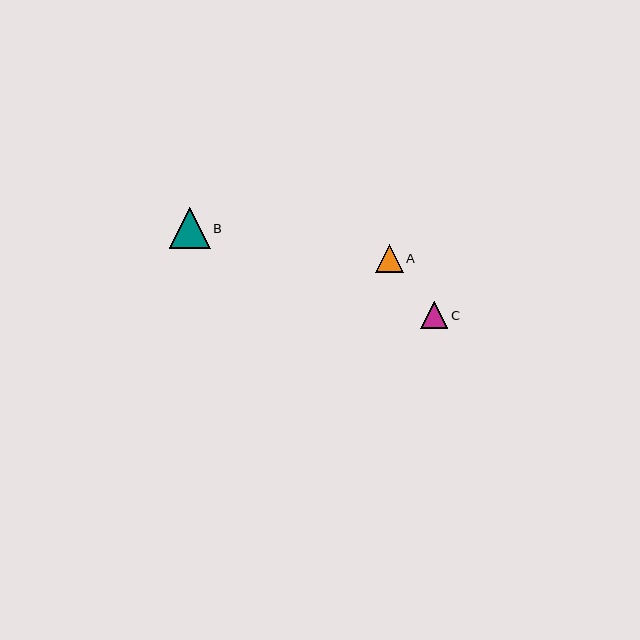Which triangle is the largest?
Triangle B is the largest with a size of approximately 41 pixels.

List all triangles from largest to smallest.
From largest to smallest: B, A, C.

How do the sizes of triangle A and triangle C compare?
Triangle A and triangle C are approximately the same size.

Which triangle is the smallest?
Triangle C is the smallest with a size of approximately 27 pixels.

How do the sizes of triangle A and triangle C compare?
Triangle A and triangle C are approximately the same size.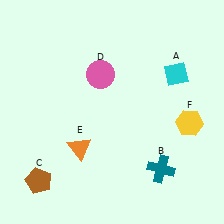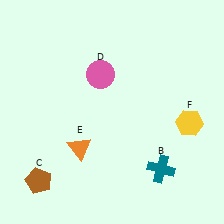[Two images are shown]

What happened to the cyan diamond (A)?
The cyan diamond (A) was removed in Image 2. It was in the top-right area of Image 1.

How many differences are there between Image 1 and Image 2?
There is 1 difference between the two images.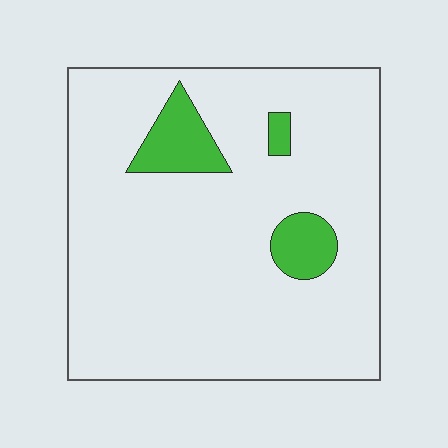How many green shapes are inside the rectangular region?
3.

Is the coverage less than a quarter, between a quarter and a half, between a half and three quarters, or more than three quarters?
Less than a quarter.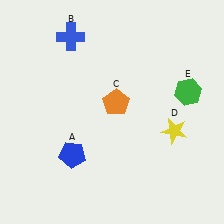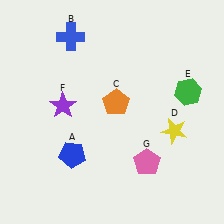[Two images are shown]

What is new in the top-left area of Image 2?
A purple star (F) was added in the top-left area of Image 2.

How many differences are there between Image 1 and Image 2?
There are 2 differences between the two images.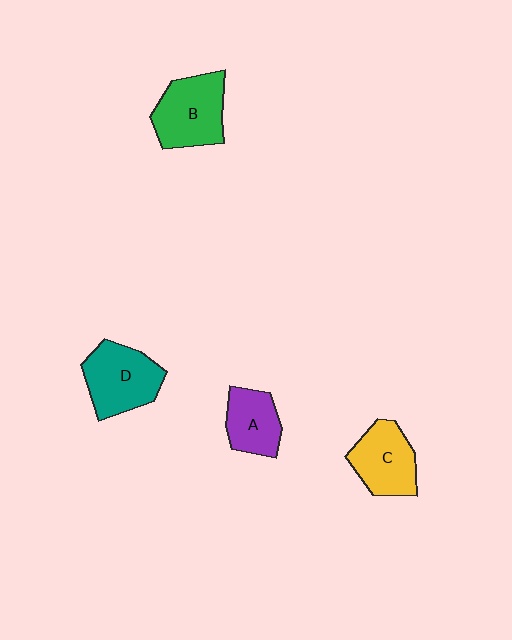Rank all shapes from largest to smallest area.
From largest to smallest: B (green), D (teal), C (yellow), A (purple).